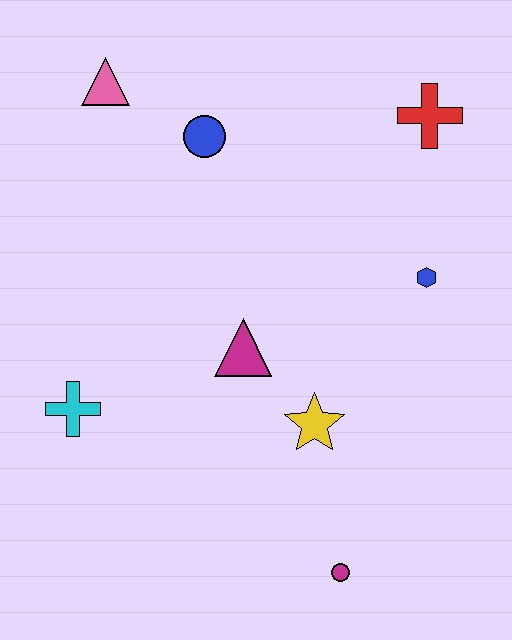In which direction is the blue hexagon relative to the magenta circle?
The blue hexagon is above the magenta circle.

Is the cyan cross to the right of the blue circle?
No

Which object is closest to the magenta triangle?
The yellow star is closest to the magenta triangle.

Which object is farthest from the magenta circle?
The pink triangle is farthest from the magenta circle.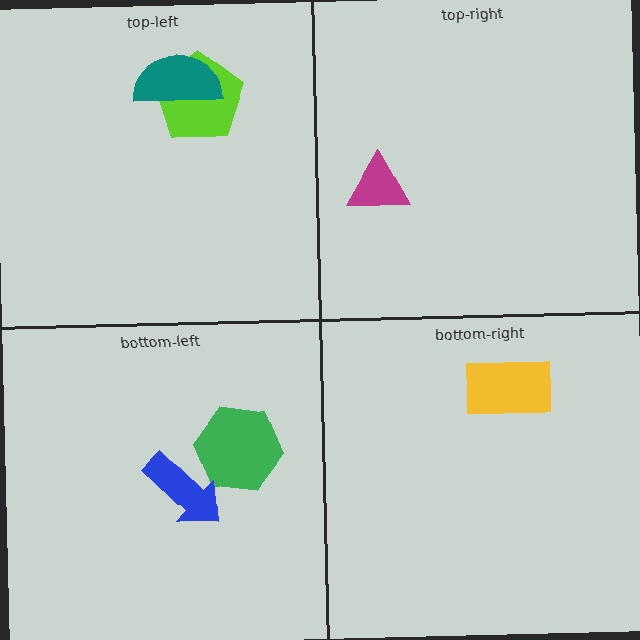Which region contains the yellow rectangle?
The bottom-right region.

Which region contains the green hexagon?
The bottom-left region.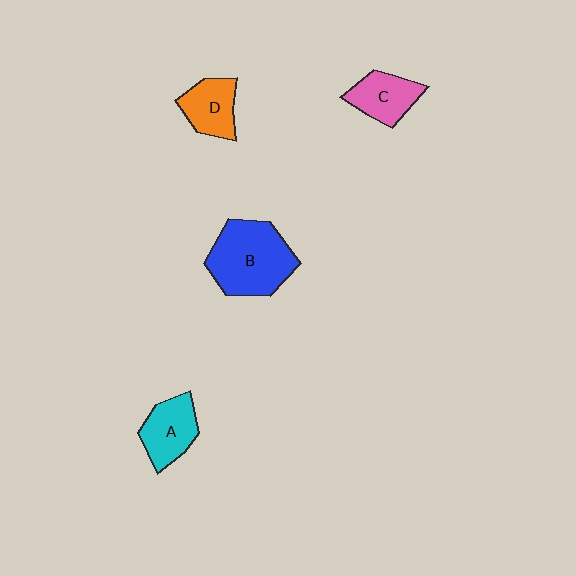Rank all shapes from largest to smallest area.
From largest to smallest: B (blue), A (cyan), D (orange), C (pink).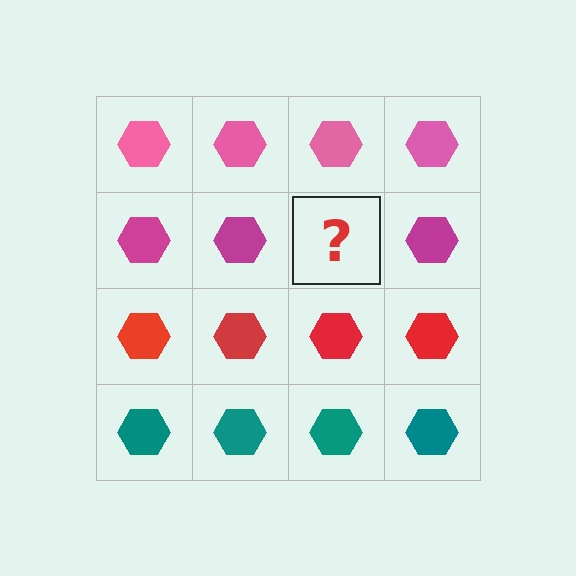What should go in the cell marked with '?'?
The missing cell should contain a magenta hexagon.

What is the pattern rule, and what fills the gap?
The rule is that each row has a consistent color. The gap should be filled with a magenta hexagon.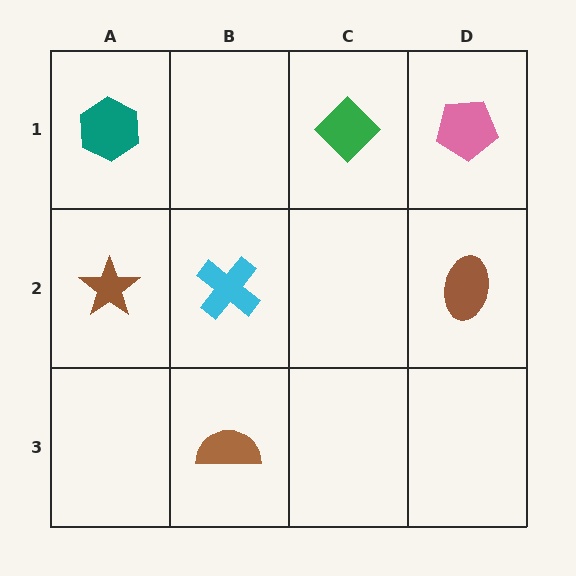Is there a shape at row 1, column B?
No, that cell is empty.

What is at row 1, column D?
A pink pentagon.